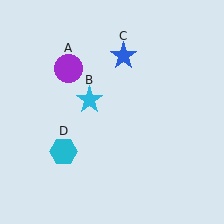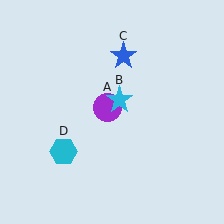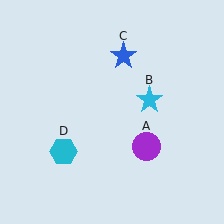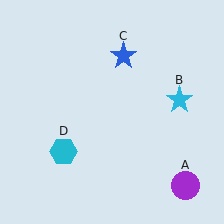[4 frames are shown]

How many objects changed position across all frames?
2 objects changed position: purple circle (object A), cyan star (object B).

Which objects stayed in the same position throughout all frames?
Blue star (object C) and cyan hexagon (object D) remained stationary.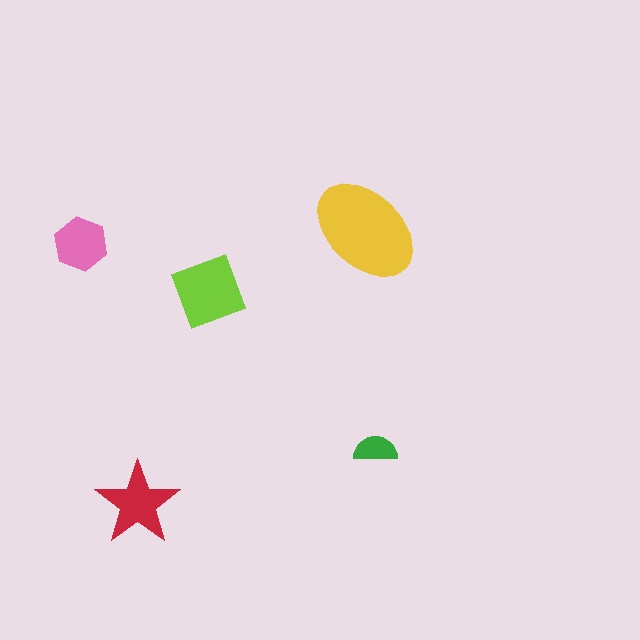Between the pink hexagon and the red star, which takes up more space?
The red star.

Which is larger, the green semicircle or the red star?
The red star.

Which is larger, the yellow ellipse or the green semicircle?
The yellow ellipse.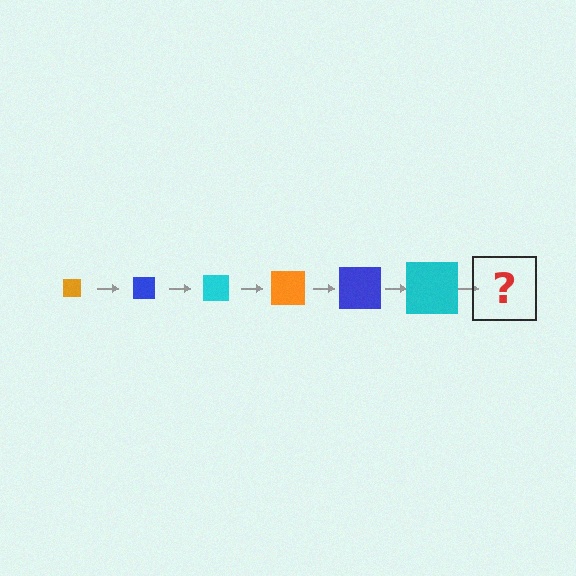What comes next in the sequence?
The next element should be an orange square, larger than the previous one.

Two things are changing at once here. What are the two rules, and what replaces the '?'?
The two rules are that the square grows larger each step and the color cycles through orange, blue, and cyan. The '?' should be an orange square, larger than the previous one.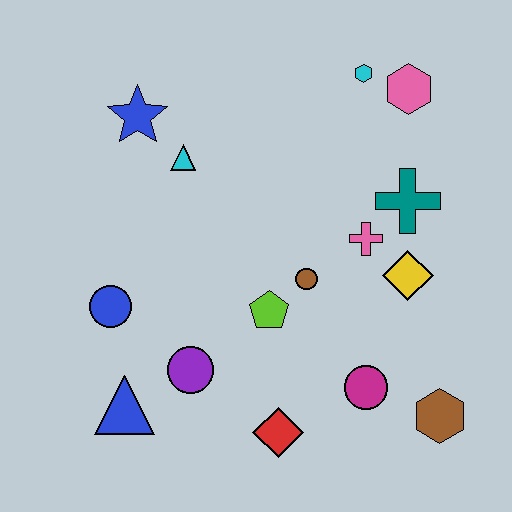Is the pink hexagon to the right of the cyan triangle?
Yes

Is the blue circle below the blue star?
Yes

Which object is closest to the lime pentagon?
The brown circle is closest to the lime pentagon.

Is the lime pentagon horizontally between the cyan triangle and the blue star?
No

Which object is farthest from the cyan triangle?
The brown hexagon is farthest from the cyan triangle.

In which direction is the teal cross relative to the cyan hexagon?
The teal cross is below the cyan hexagon.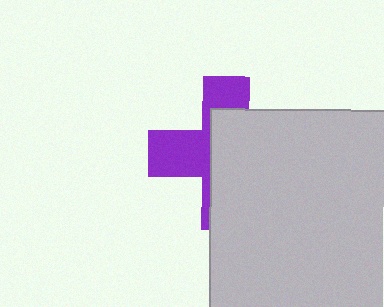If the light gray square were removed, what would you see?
You would see the complete purple cross.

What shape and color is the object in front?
The object in front is a light gray square.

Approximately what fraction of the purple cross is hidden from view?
Roughly 59% of the purple cross is hidden behind the light gray square.